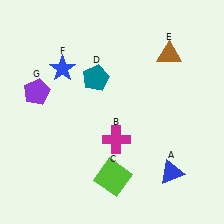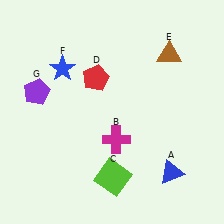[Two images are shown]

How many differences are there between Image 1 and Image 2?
There is 1 difference between the two images.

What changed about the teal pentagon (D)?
In Image 1, D is teal. In Image 2, it changed to red.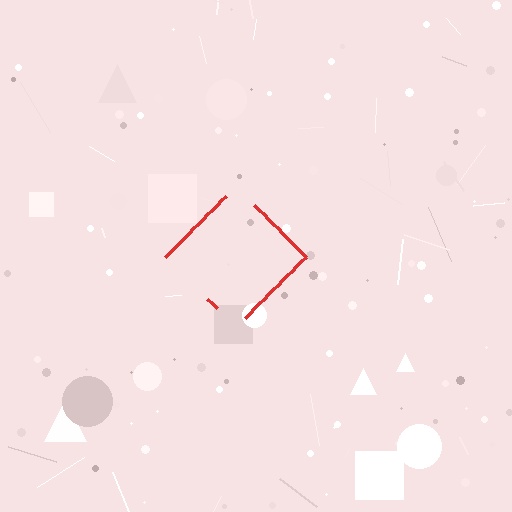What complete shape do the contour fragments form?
The contour fragments form a diamond.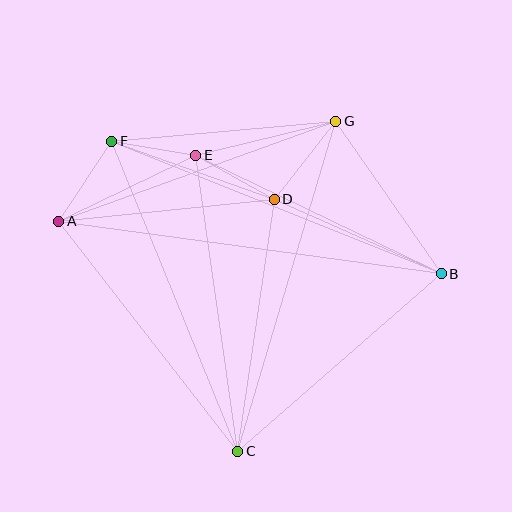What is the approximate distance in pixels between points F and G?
The distance between F and G is approximately 225 pixels.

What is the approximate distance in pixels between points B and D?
The distance between B and D is approximately 183 pixels.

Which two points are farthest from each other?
Points A and B are farthest from each other.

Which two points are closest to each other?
Points E and F are closest to each other.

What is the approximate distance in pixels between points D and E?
The distance between D and E is approximately 90 pixels.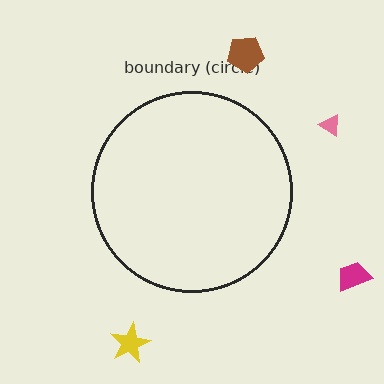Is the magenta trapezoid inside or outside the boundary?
Outside.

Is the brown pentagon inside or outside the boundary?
Outside.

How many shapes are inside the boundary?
0 inside, 4 outside.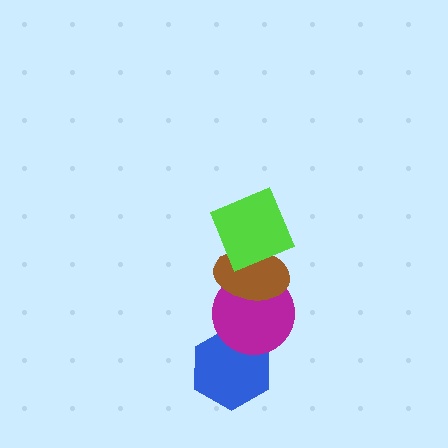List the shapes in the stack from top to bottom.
From top to bottom: the lime square, the brown ellipse, the magenta circle, the blue hexagon.